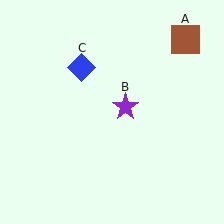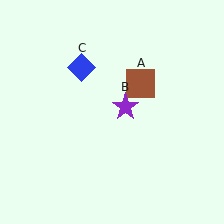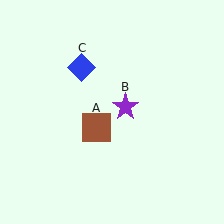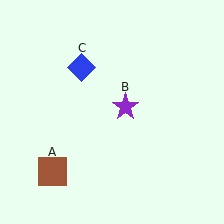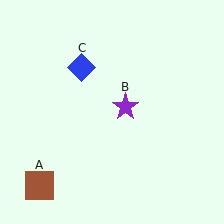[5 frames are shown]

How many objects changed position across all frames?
1 object changed position: brown square (object A).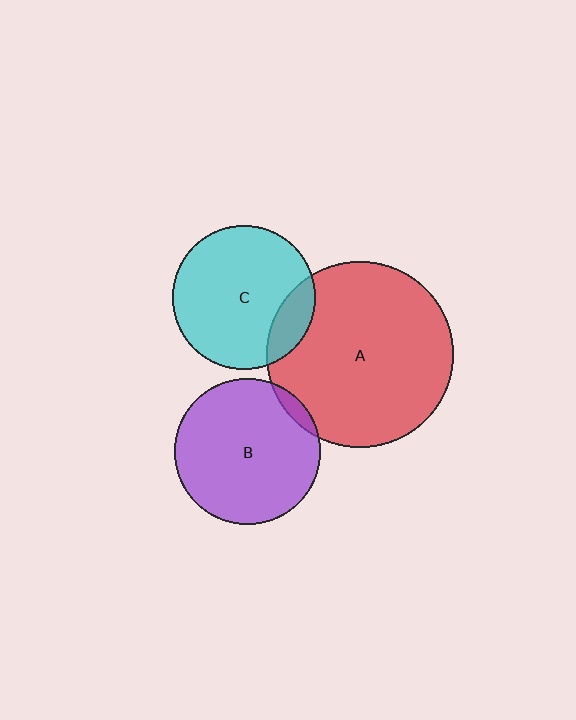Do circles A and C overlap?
Yes.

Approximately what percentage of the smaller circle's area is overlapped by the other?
Approximately 15%.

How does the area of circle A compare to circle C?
Approximately 1.7 times.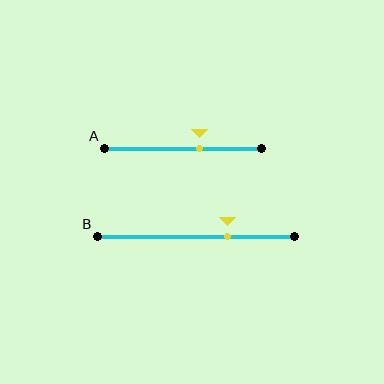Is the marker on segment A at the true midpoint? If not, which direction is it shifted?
No, the marker on segment A is shifted to the right by about 11% of the segment length.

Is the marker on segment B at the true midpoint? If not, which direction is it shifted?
No, the marker on segment B is shifted to the right by about 16% of the segment length.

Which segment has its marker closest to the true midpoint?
Segment A has its marker closest to the true midpoint.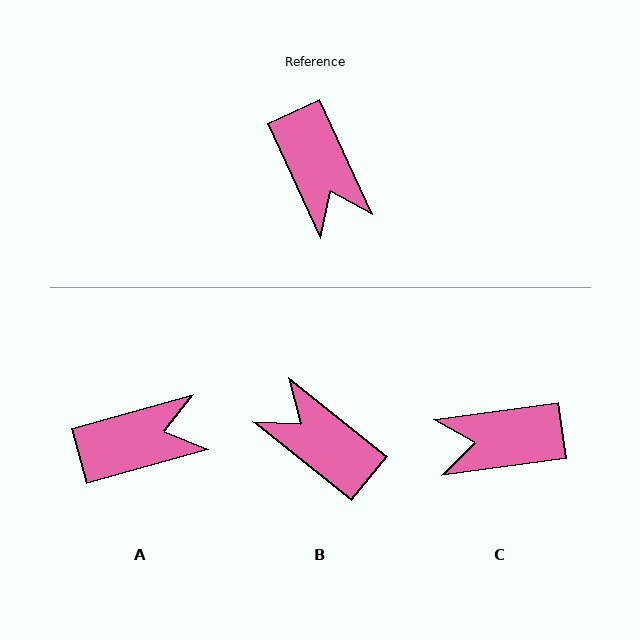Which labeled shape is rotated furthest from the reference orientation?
B, about 153 degrees away.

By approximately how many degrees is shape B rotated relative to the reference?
Approximately 153 degrees clockwise.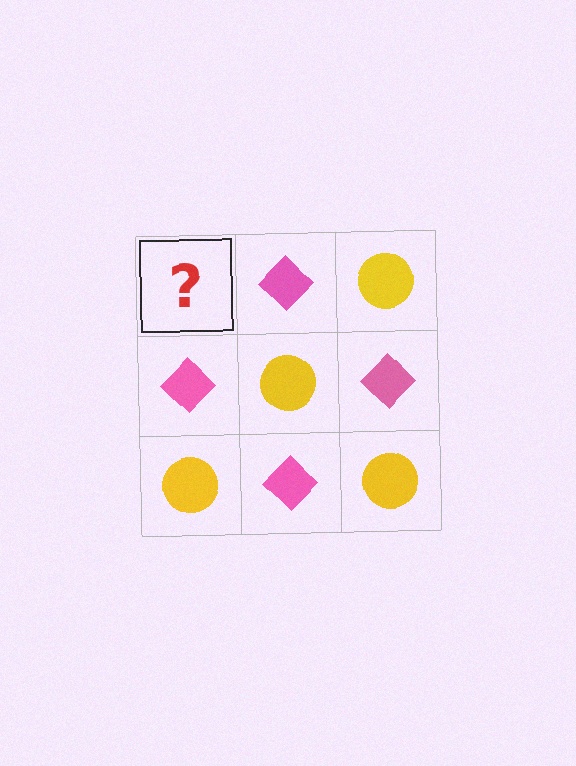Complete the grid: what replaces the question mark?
The question mark should be replaced with a yellow circle.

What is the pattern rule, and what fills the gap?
The rule is that it alternates yellow circle and pink diamond in a checkerboard pattern. The gap should be filled with a yellow circle.